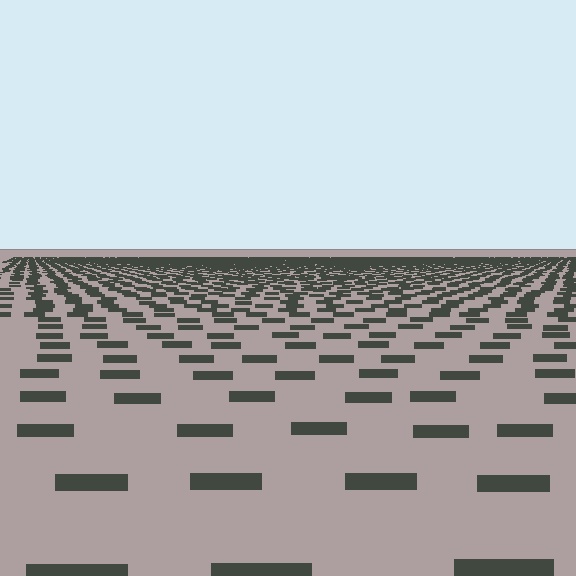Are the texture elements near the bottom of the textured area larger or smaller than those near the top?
Larger. Near the bottom, elements are closer to the viewer and appear at a bigger on-screen size.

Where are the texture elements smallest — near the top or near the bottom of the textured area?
Near the top.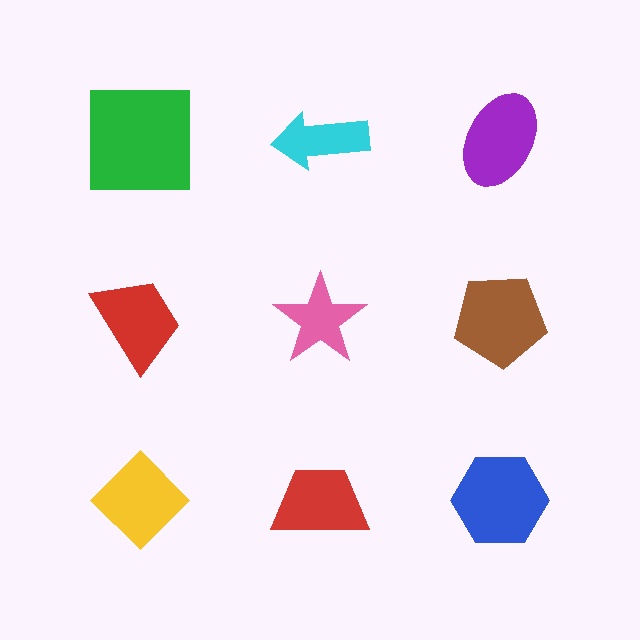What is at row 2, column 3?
A brown pentagon.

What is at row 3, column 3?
A blue hexagon.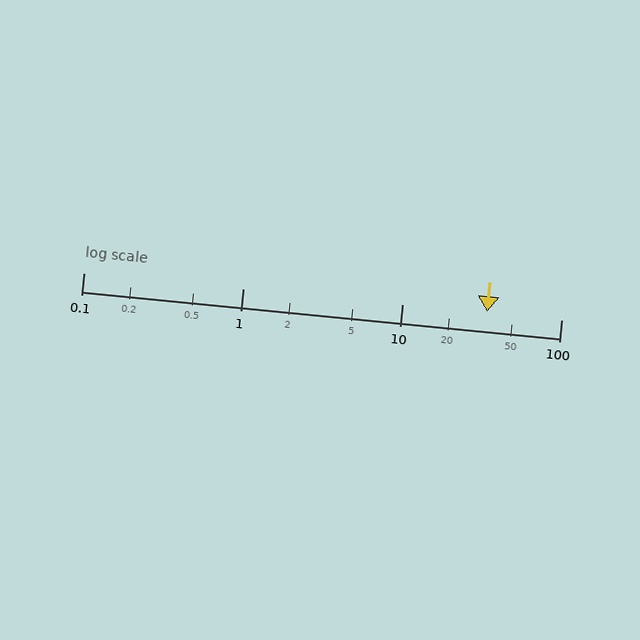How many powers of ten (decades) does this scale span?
The scale spans 3 decades, from 0.1 to 100.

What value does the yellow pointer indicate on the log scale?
The pointer indicates approximately 34.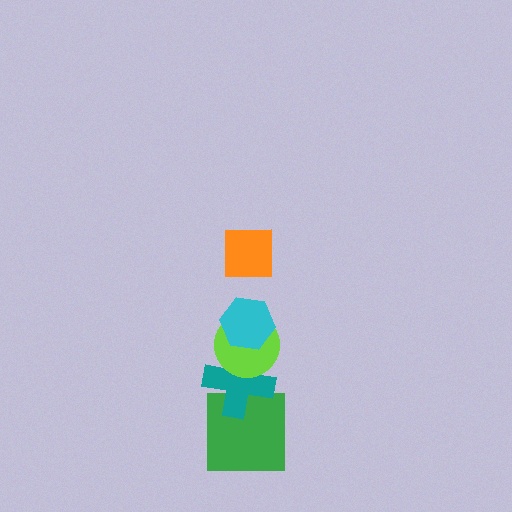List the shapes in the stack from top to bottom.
From top to bottom: the orange square, the cyan hexagon, the lime circle, the teal cross, the green square.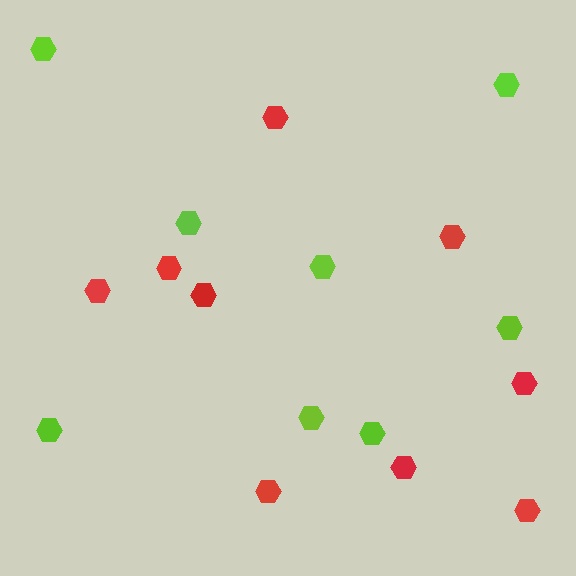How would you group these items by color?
There are 2 groups: one group of lime hexagons (8) and one group of red hexagons (9).